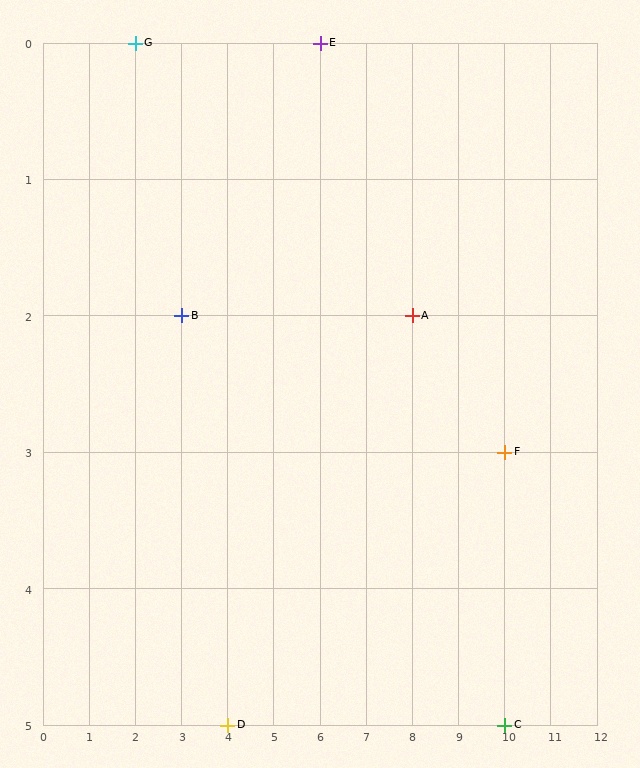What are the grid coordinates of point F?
Point F is at grid coordinates (10, 3).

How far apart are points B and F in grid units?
Points B and F are 7 columns and 1 row apart (about 7.1 grid units diagonally).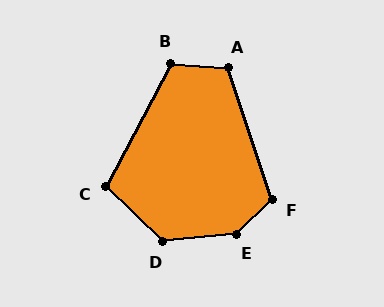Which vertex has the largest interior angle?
E, at approximately 141 degrees.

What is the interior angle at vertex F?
Approximately 116 degrees (obtuse).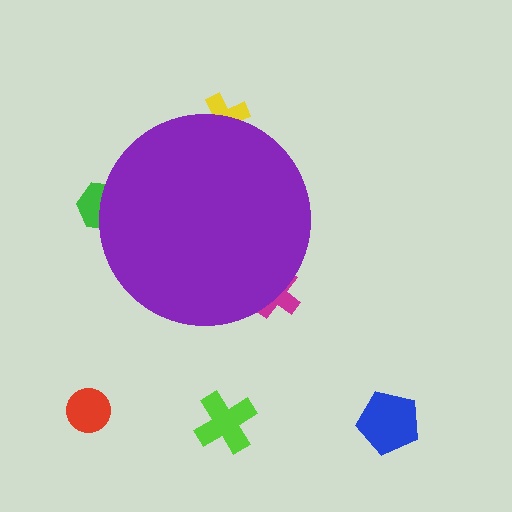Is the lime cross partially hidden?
No, the lime cross is fully visible.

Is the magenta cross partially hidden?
Yes, the magenta cross is partially hidden behind the purple circle.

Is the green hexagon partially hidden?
Yes, the green hexagon is partially hidden behind the purple circle.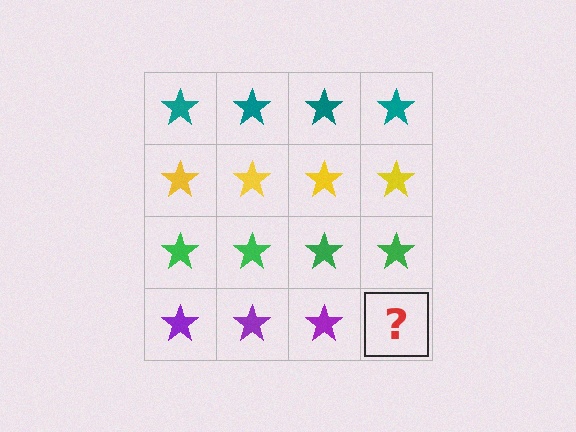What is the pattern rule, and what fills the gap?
The rule is that each row has a consistent color. The gap should be filled with a purple star.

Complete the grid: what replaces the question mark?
The question mark should be replaced with a purple star.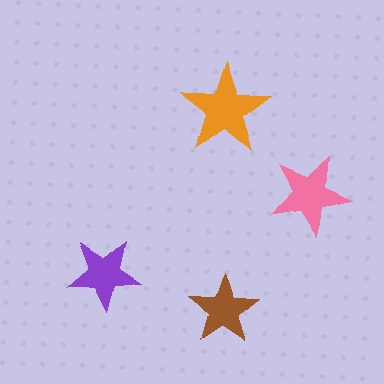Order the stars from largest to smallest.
the orange one, the pink one, the purple one, the brown one.